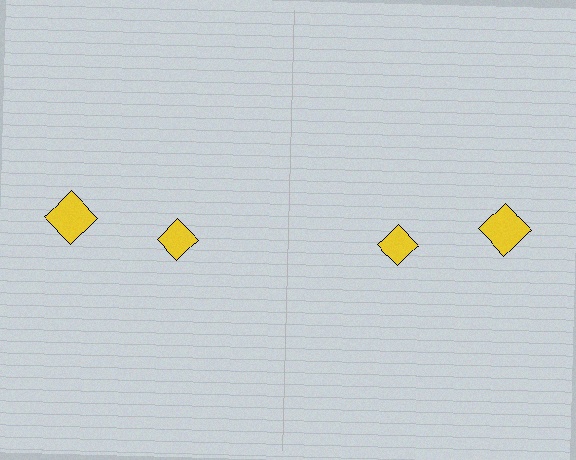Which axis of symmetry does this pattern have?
The pattern has a vertical axis of symmetry running through the center of the image.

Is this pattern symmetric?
Yes, this pattern has bilateral (reflection) symmetry.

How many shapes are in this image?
There are 4 shapes in this image.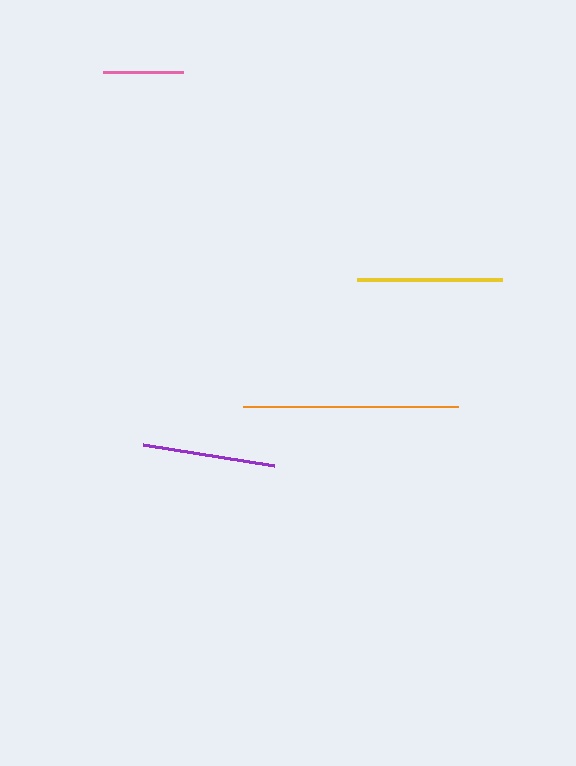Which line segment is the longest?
The orange line is the longest at approximately 215 pixels.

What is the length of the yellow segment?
The yellow segment is approximately 144 pixels long.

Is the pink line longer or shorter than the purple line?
The purple line is longer than the pink line.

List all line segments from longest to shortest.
From longest to shortest: orange, yellow, purple, pink.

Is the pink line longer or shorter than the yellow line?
The yellow line is longer than the pink line.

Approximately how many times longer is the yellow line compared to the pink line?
The yellow line is approximately 1.8 times the length of the pink line.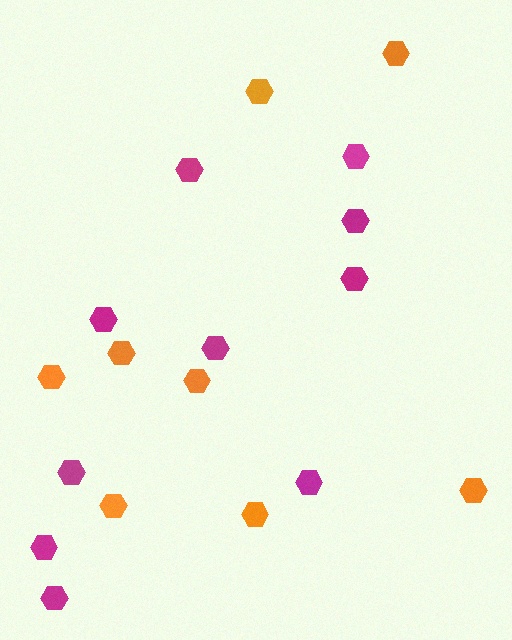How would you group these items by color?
There are 2 groups: one group of magenta hexagons (10) and one group of orange hexagons (8).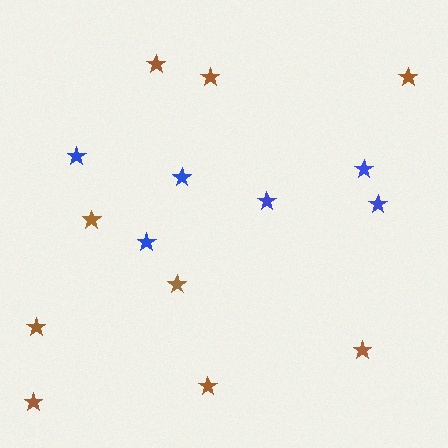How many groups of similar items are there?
There are 2 groups: one group of brown stars (9) and one group of blue stars (6).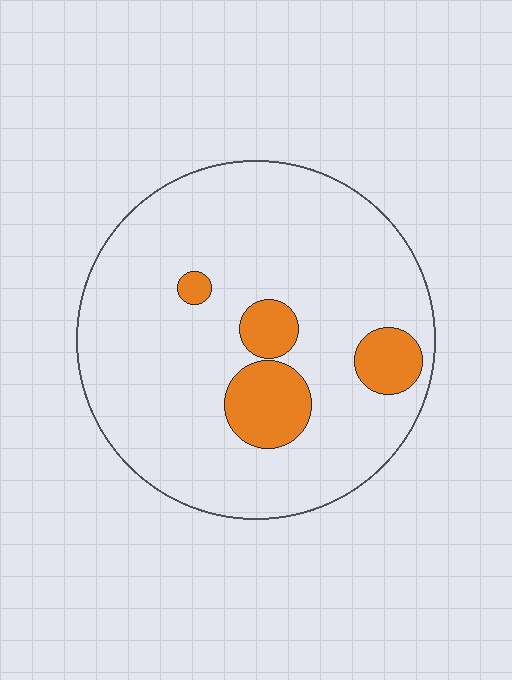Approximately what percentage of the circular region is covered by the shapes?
Approximately 15%.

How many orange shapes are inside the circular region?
4.